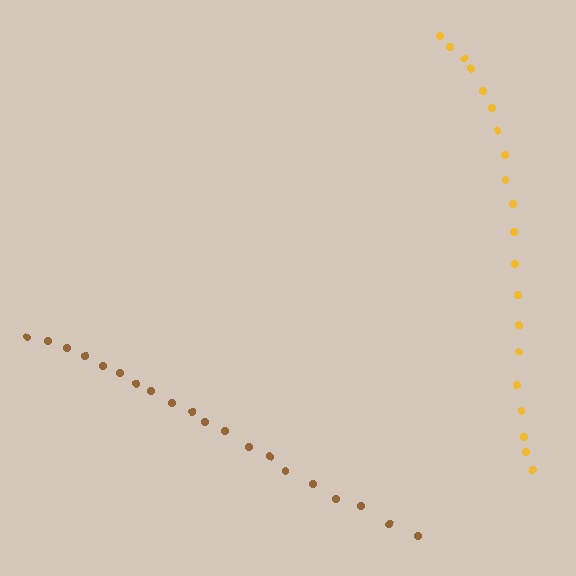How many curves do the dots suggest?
There are 2 distinct paths.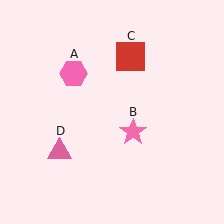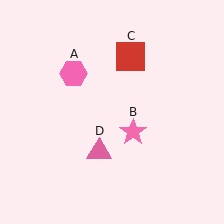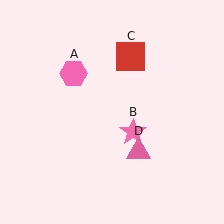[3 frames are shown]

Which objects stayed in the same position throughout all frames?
Pink hexagon (object A) and pink star (object B) and red square (object C) remained stationary.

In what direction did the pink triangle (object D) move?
The pink triangle (object D) moved right.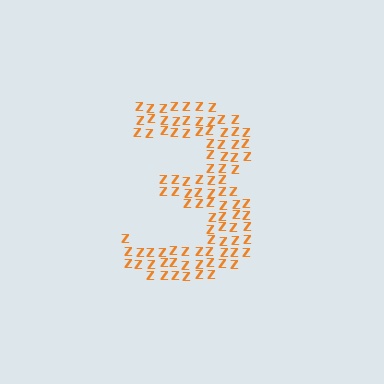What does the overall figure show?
The overall figure shows the digit 3.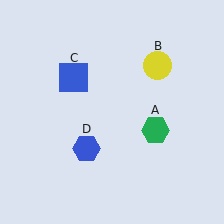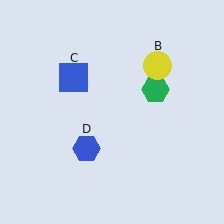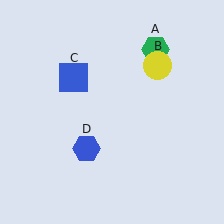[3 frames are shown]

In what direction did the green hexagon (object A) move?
The green hexagon (object A) moved up.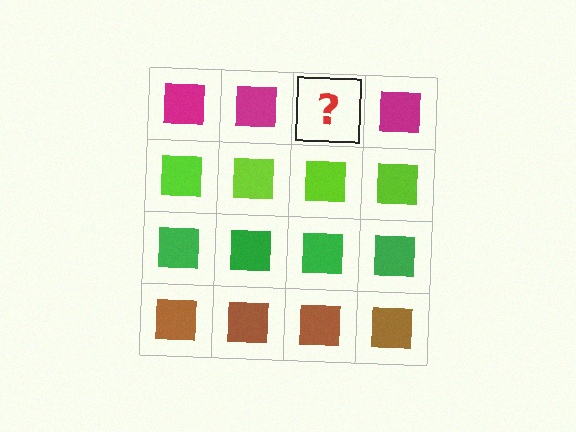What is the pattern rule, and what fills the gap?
The rule is that each row has a consistent color. The gap should be filled with a magenta square.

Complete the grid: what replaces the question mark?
The question mark should be replaced with a magenta square.